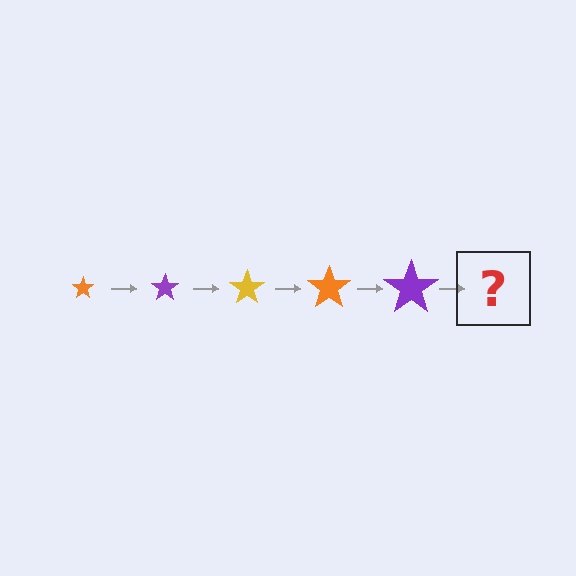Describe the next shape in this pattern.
It should be a yellow star, larger than the previous one.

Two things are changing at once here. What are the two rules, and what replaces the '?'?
The two rules are that the star grows larger each step and the color cycles through orange, purple, and yellow. The '?' should be a yellow star, larger than the previous one.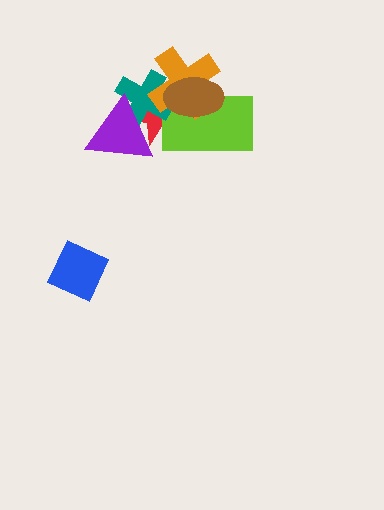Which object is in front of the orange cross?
The brown ellipse is in front of the orange cross.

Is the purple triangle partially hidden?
No, no other shape covers it.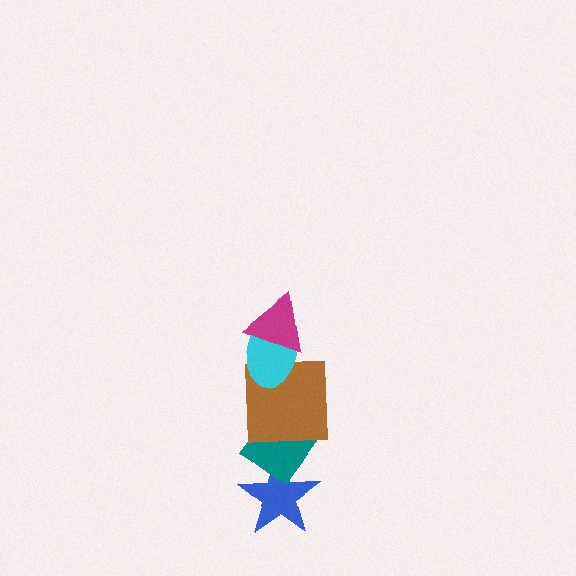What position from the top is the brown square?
The brown square is 3rd from the top.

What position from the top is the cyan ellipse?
The cyan ellipse is 2nd from the top.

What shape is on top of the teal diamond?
The brown square is on top of the teal diamond.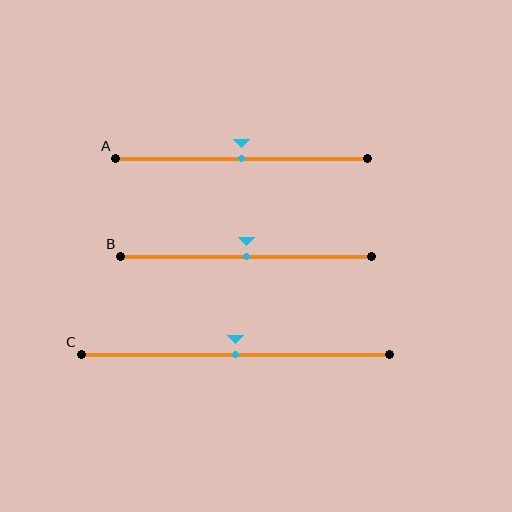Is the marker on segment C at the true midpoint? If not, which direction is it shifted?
Yes, the marker on segment C is at the true midpoint.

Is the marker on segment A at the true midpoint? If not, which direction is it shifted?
Yes, the marker on segment A is at the true midpoint.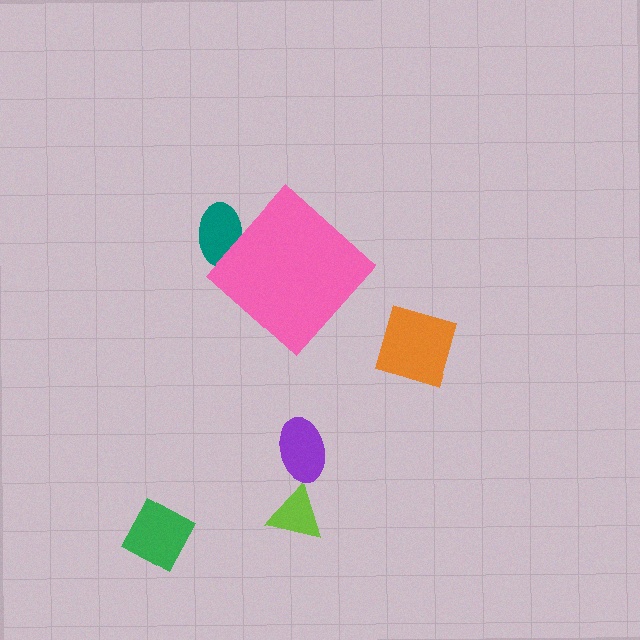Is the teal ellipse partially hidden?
Yes, the teal ellipse is partially hidden behind the pink diamond.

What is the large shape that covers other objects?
A pink diamond.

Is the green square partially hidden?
No, the green square is fully visible.